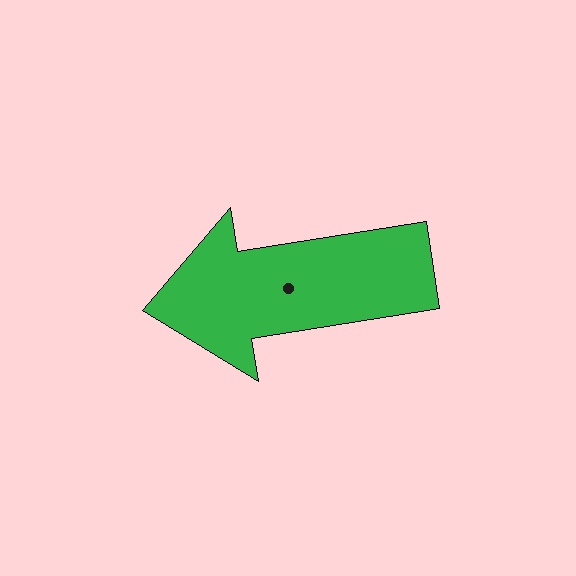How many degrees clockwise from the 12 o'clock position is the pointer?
Approximately 261 degrees.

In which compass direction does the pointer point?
West.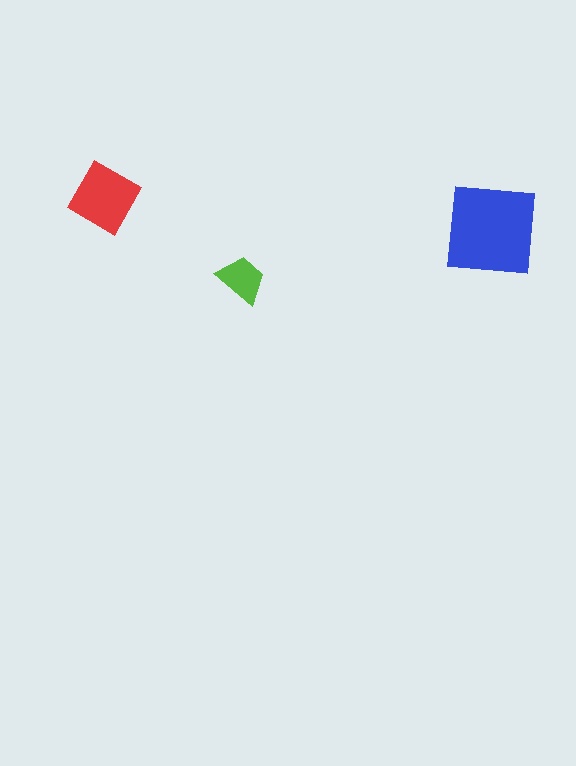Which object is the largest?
The blue square.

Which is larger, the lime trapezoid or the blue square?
The blue square.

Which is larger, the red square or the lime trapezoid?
The red square.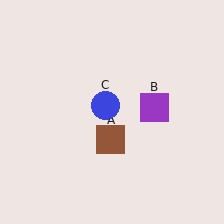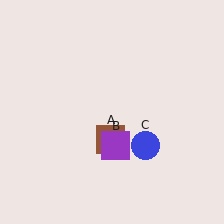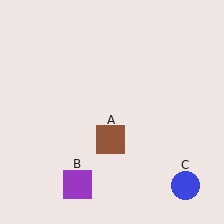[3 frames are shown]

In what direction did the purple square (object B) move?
The purple square (object B) moved down and to the left.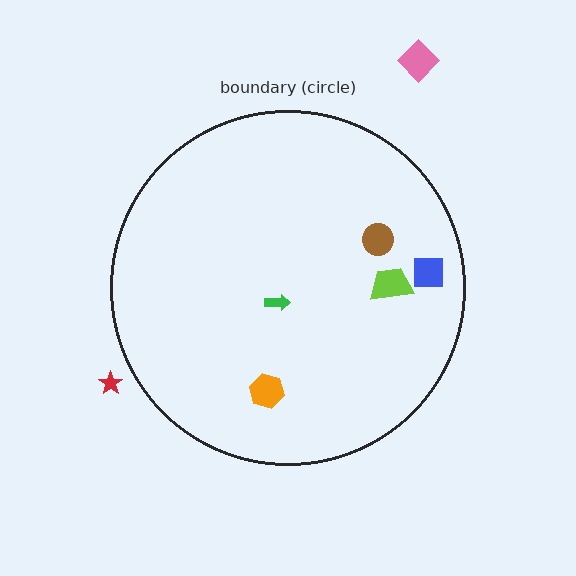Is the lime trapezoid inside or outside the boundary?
Inside.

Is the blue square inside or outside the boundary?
Inside.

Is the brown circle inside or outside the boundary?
Inside.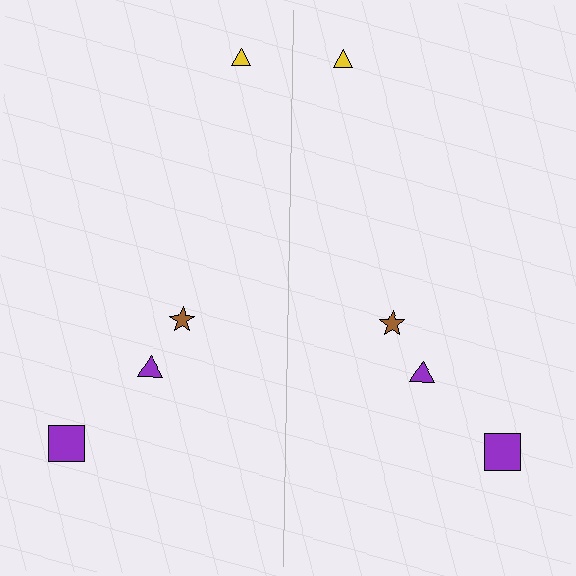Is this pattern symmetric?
Yes, this pattern has bilateral (reflection) symmetry.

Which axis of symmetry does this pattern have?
The pattern has a vertical axis of symmetry running through the center of the image.